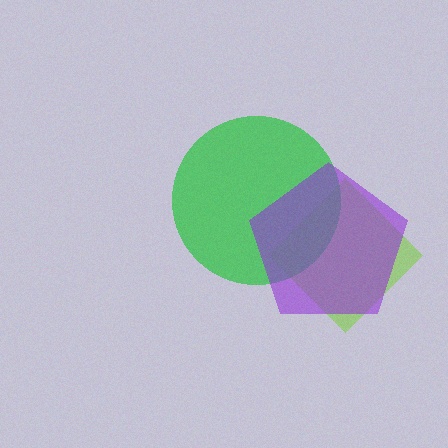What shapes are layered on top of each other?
The layered shapes are: a lime diamond, a green circle, a purple pentagon.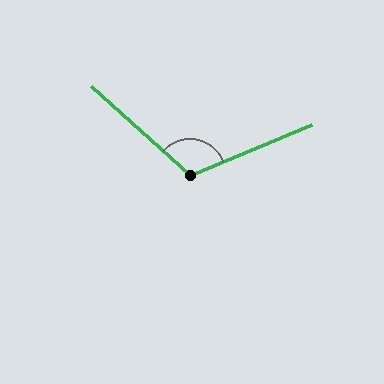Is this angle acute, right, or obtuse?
It is obtuse.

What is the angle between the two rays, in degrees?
Approximately 116 degrees.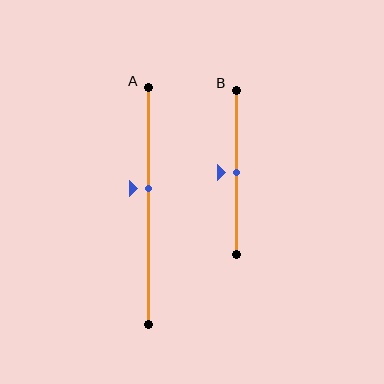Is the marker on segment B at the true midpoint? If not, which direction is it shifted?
Yes, the marker on segment B is at the true midpoint.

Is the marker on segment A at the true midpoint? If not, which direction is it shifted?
No, the marker on segment A is shifted upward by about 8% of the segment length.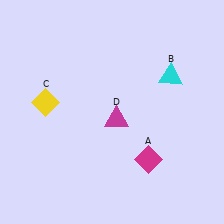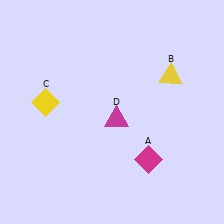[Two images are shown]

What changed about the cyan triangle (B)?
In Image 1, B is cyan. In Image 2, it changed to yellow.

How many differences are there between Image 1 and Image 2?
There is 1 difference between the two images.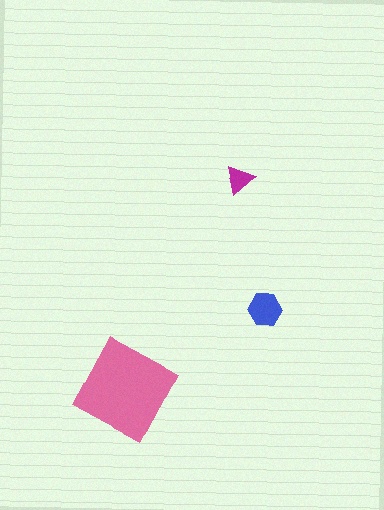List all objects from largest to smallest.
The pink diamond, the blue hexagon, the magenta triangle.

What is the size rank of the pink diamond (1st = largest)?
1st.